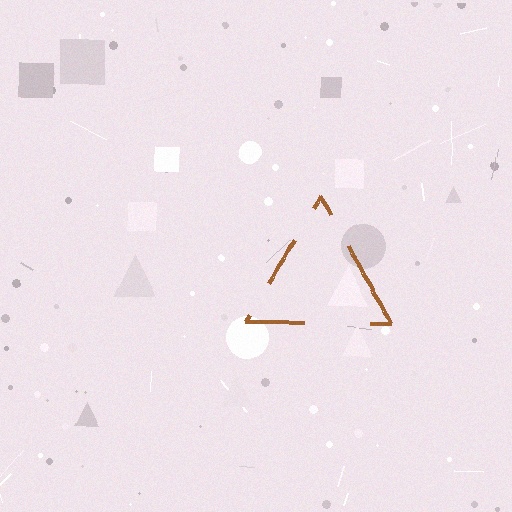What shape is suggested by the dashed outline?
The dashed outline suggests a triangle.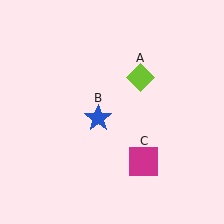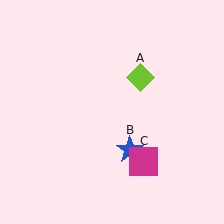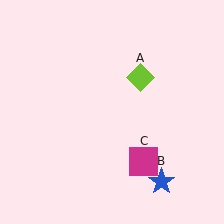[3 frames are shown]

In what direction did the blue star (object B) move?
The blue star (object B) moved down and to the right.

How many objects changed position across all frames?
1 object changed position: blue star (object B).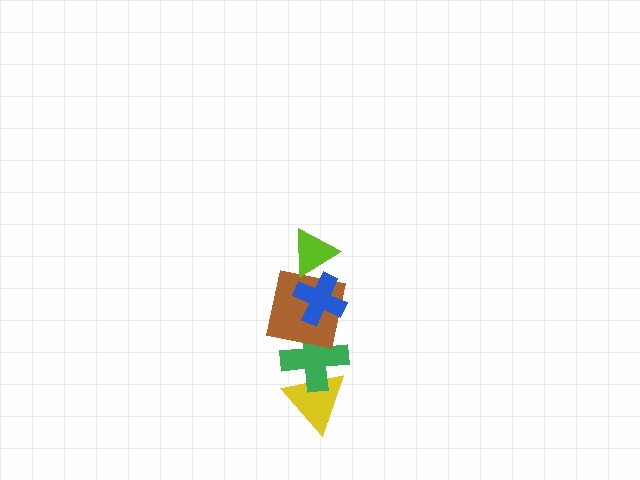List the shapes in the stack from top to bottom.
From top to bottom: the lime triangle, the blue cross, the brown square, the green cross, the yellow triangle.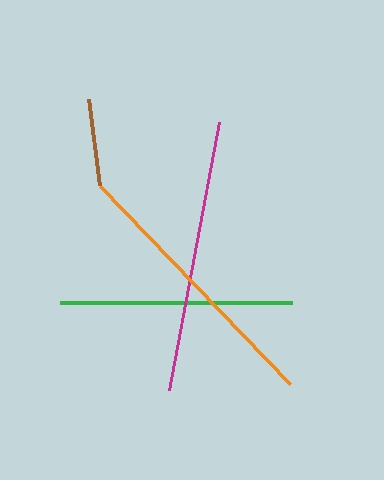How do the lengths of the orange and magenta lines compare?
The orange and magenta lines are approximately the same length.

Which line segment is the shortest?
The brown line is the shortest at approximately 86 pixels.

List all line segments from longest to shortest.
From longest to shortest: orange, magenta, green, brown.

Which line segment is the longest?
The orange line is the longest at approximately 275 pixels.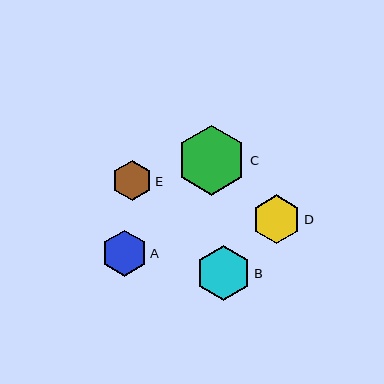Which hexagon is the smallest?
Hexagon E is the smallest with a size of approximately 40 pixels.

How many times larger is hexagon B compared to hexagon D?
Hexagon B is approximately 1.1 times the size of hexagon D.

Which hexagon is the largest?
Hexagon C is the largest with a size of approximately 69 pixels.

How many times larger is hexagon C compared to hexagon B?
Hexagon C is approximately 1.3 times the size of hexagon B.